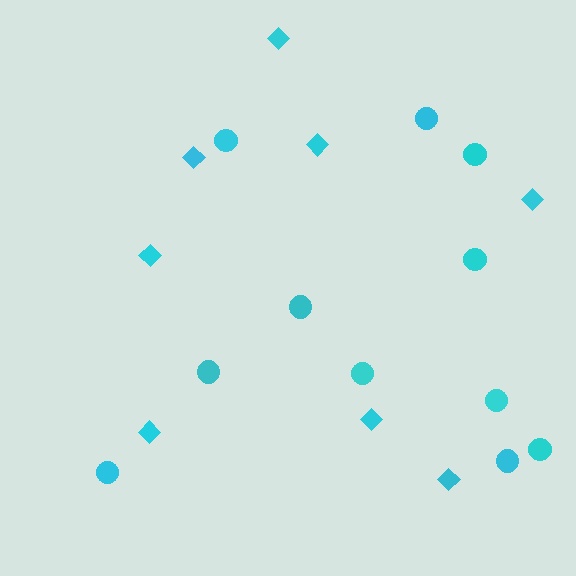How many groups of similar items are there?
There are 2 groups: one group of circles (11) and one group of diamonds (8).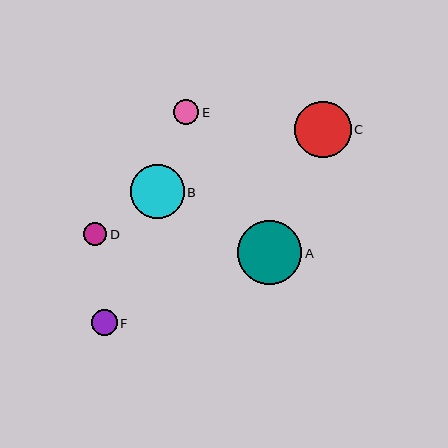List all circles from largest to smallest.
From largest to smallest: A, C, B, F, E, D.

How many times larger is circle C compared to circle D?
Circle C is approximately 2.4 times the size of circle D.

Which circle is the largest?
Circle A is the largest with a size of approximately 64 pixels.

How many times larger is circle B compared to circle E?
Circle B is approximately 2.2 times the size of circle E.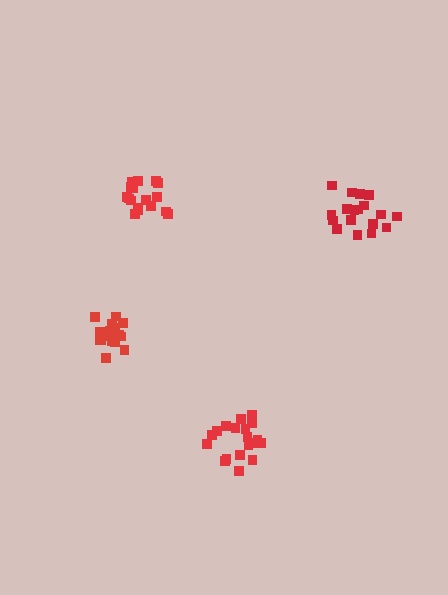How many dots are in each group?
Group 1: 19 dots, Group 2: 20 dots, Group 3: 18 dots, Group 4: 18 dots (75 total).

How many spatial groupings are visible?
There are 4 spatial groupings.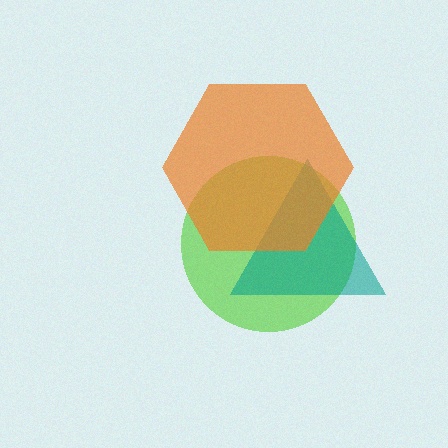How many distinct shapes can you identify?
There are 3 distinct shapes: a lime circle, a teal triangle, an orange hexagon.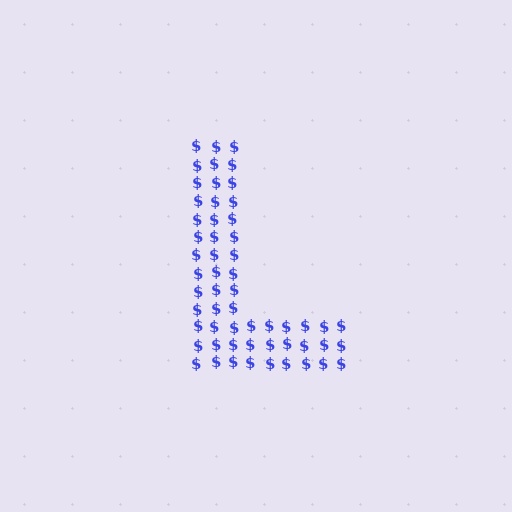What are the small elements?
The small elements are dollar signs.